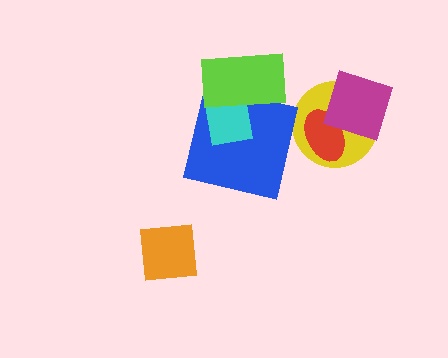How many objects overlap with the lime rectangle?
2 objects overlap with the lime rectangle.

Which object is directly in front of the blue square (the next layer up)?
The cyan square is directly in front of the blue square.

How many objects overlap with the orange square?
0 objects overlap with the orange square.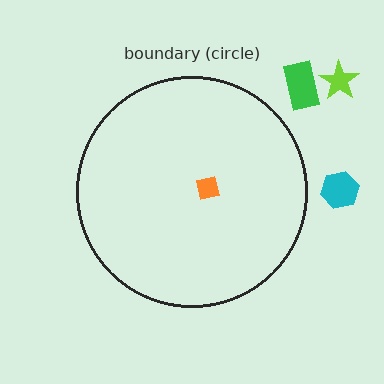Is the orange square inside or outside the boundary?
Inside.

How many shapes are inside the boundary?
1 inside, 3 outside.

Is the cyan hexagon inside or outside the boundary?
Outside.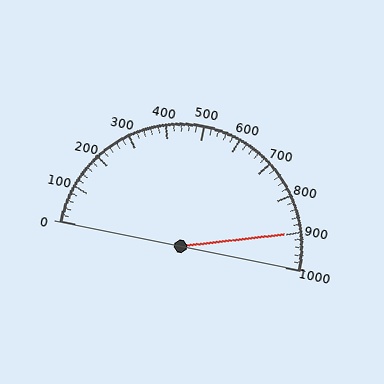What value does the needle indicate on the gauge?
The needle indicates approximately 900.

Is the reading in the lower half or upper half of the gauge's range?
The reading is in the upper half of the range (0 to 1000).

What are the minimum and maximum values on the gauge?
The gauge ranges from 0 to 1000.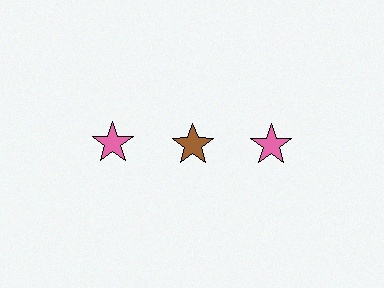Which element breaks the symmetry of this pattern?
The brown star in the top row, second from left column breaks the symmetry. All other shapes are pink stars.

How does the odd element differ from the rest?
It has a different color: brown instead of pink.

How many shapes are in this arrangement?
There are 3 shapes arranged in a grid pattern.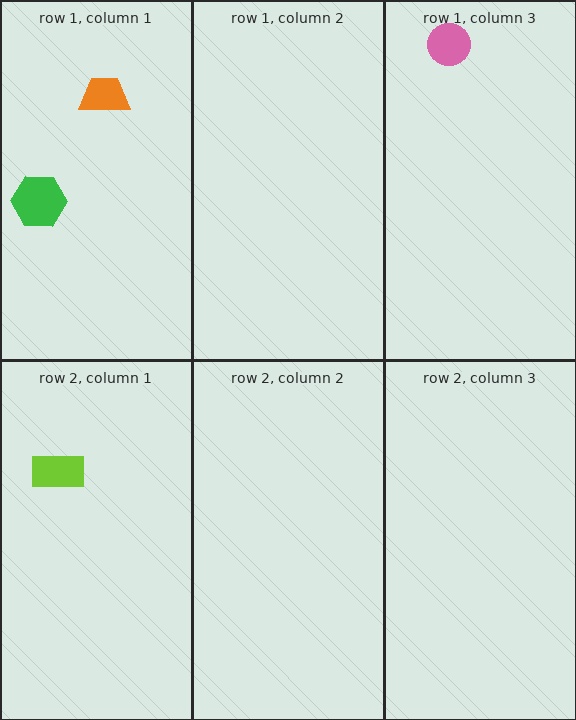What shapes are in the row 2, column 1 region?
The lime rectangle.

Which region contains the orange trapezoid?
The row 1, column 1 region.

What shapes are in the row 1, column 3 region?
The pink circle.